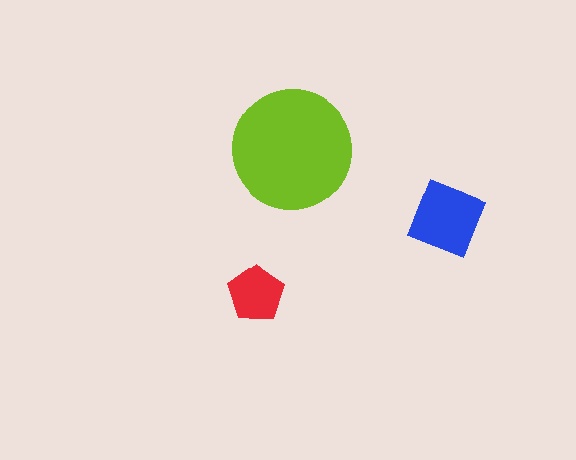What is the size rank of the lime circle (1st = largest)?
1st.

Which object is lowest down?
The red pentagon is bottommost.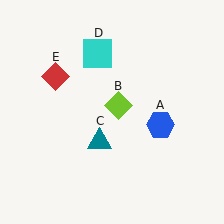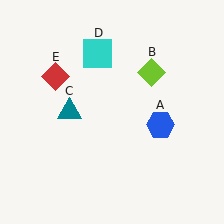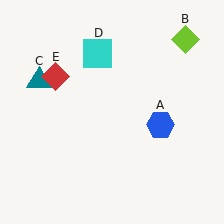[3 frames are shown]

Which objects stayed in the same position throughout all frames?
Blue hexagon (object A) and cyan square (object D) and red diamond (object E) remained stationary.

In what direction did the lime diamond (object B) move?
The lime diamond (object B) moved up and to the right.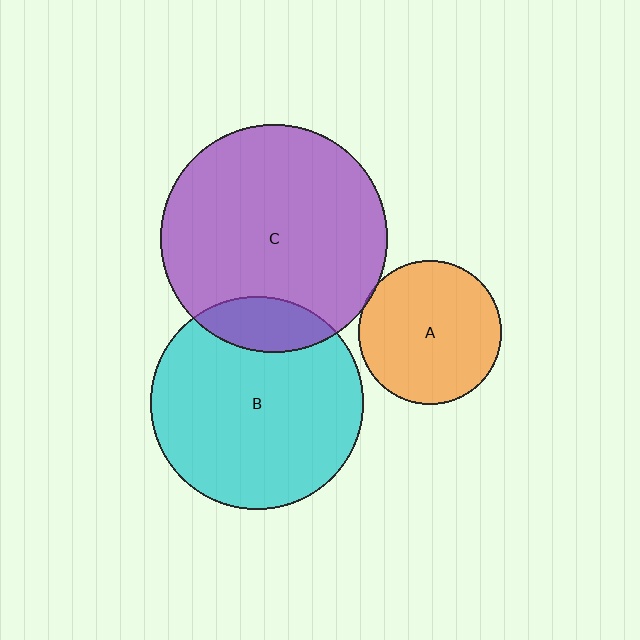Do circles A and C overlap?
Yes.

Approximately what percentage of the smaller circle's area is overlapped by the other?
Approximately 5%.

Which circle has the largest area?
Circle C (purple).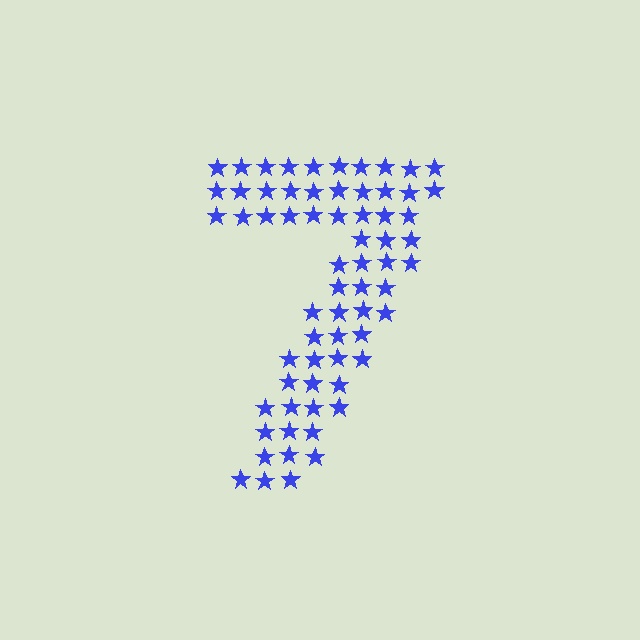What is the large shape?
The large shape is the digit 7.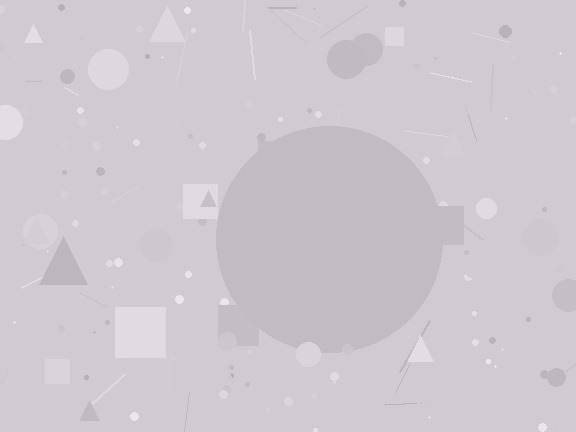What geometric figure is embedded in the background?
A circle is embedded in the background.